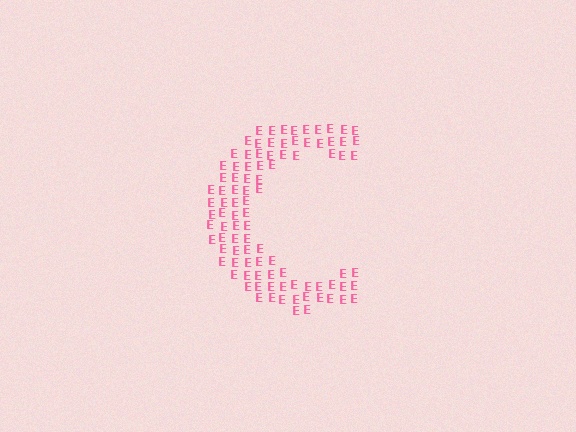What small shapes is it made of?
It is made of small letter E's.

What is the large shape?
The large shape is the letter C.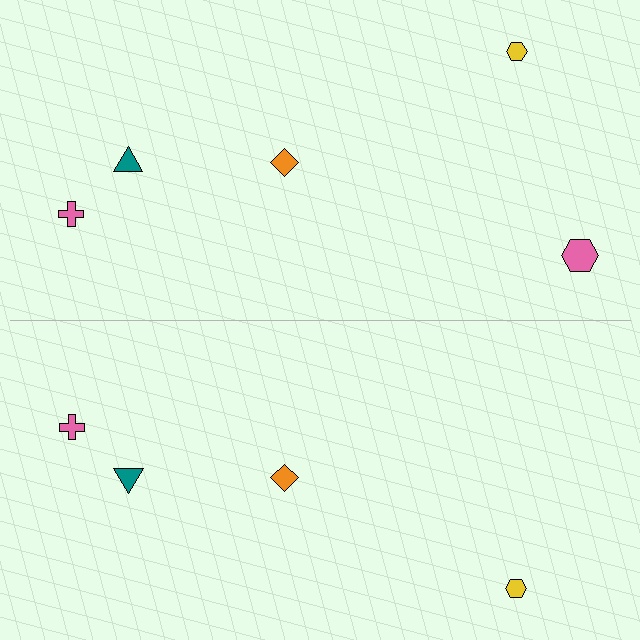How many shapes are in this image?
There are 9 shapes in this image.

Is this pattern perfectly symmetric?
No, the pattern is not perfectly symmetric. A pink hexagon is missing from the bottom side.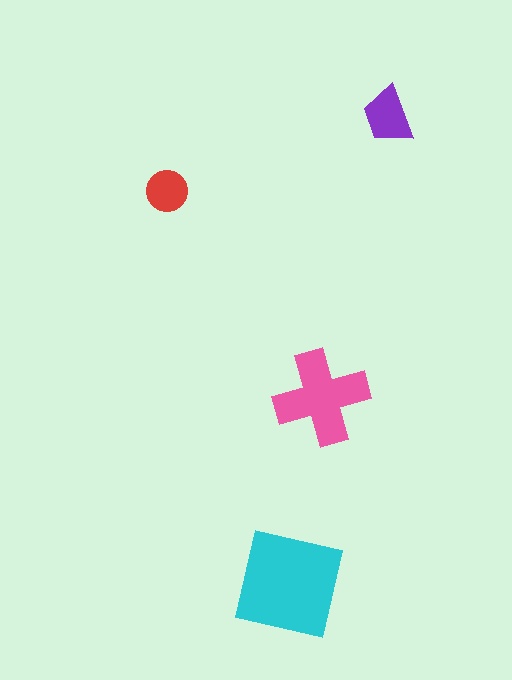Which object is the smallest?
The red circle.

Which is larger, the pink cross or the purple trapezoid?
The pink cross.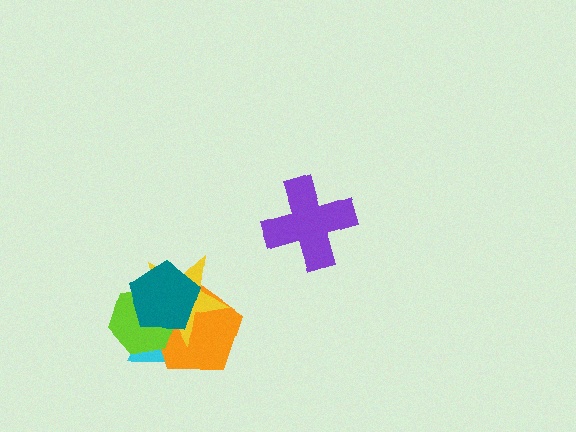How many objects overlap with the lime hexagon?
4 objects overlap with the lime hexagon.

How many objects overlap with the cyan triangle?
4 objects overlap with the cyan triangle.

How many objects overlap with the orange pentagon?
4 objects overlap with the orange pentagon.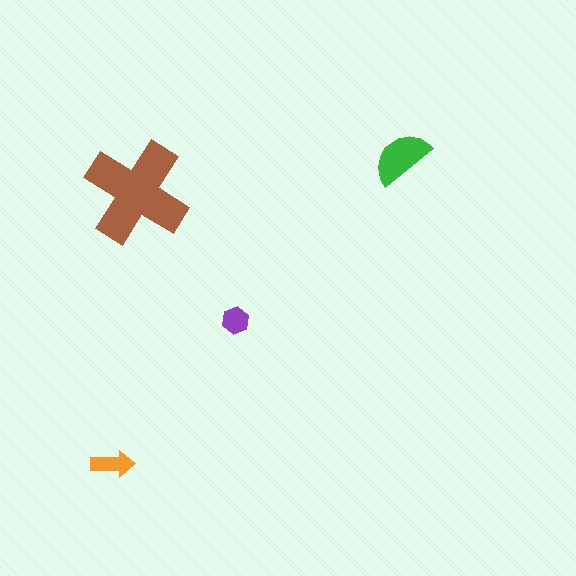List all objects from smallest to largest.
The purple hexagon, the orange arrow, the green semicircle, the brown cross.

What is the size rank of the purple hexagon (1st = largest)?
4th.